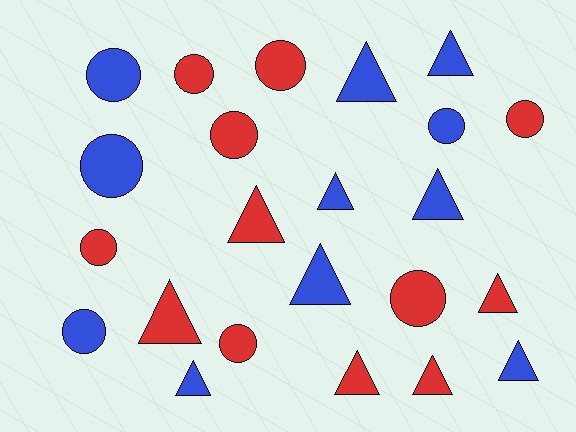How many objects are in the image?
There are 23 objects.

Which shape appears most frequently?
Triangle, with 12 objects.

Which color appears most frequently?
Red, with 12 objects.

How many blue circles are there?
There are 4 blue circles.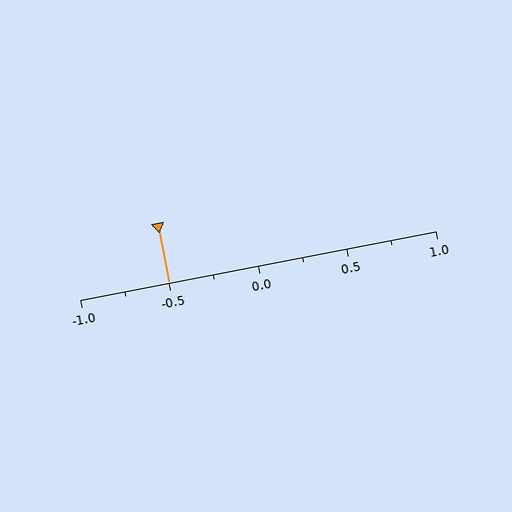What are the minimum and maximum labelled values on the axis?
The axis runs from -1.0 to 1.0.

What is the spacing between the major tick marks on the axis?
The major ticks are spaced 0.5 apart.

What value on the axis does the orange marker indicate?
The marker indicates approximately -0.5.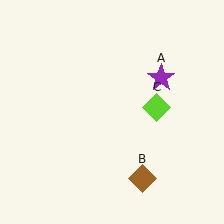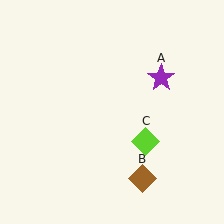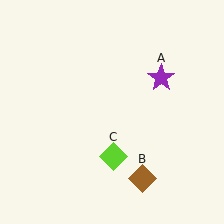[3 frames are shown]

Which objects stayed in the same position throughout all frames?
Purple star (object A) and brown diamond (object B) remained stationary.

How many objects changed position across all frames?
1 object changed position: lime diamond (object C).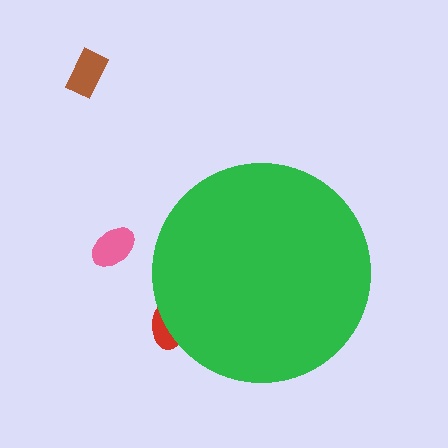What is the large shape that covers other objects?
A green circle.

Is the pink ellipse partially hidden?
No, the pink ellipse is fully visible.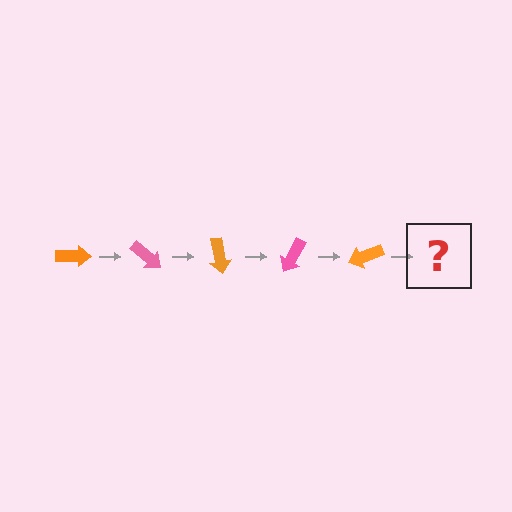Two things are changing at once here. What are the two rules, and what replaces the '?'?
The two rules are that it rotates 40 degrees each step and the color cycles through orange and pink. The '?' should be a pink arrow, rotated 200 degrees from the start.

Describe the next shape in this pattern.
It should be a pink arrow, rotated 200 degrees from the start.